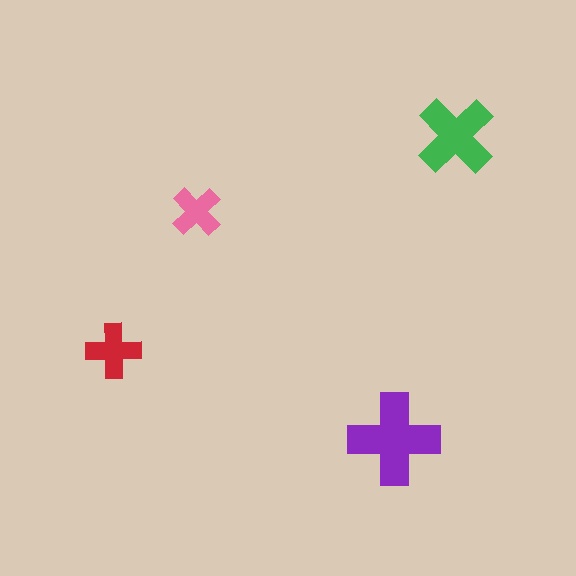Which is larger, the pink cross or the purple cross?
The purple one.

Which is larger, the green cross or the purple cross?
The purple one.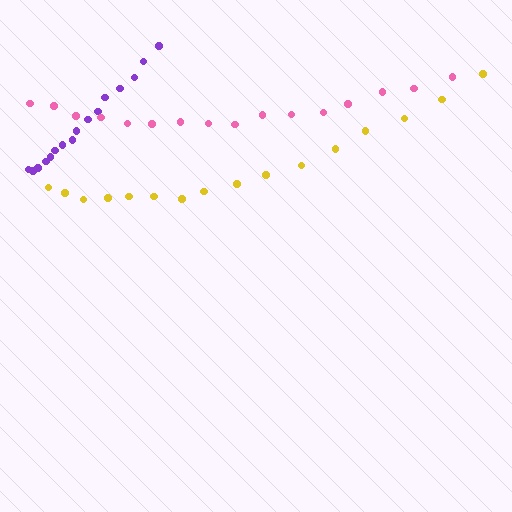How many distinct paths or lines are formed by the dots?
There are 3 distinct paths.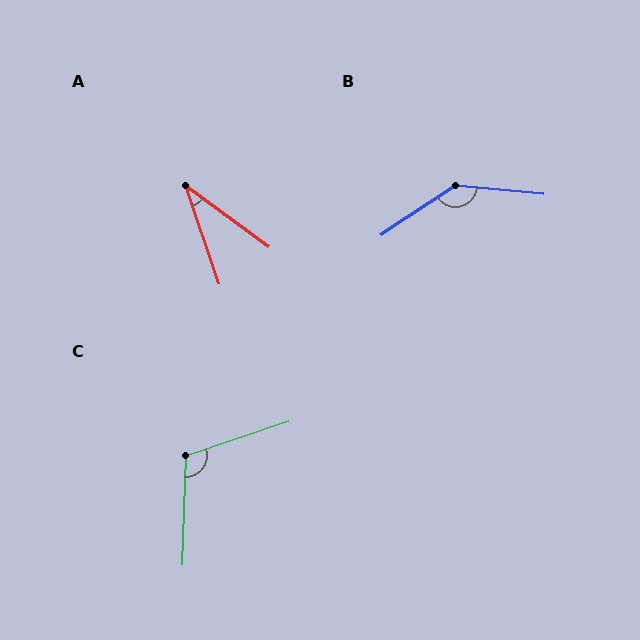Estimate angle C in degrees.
Approximately 110 degrees.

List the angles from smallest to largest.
A (35°), C (110°), B (141°).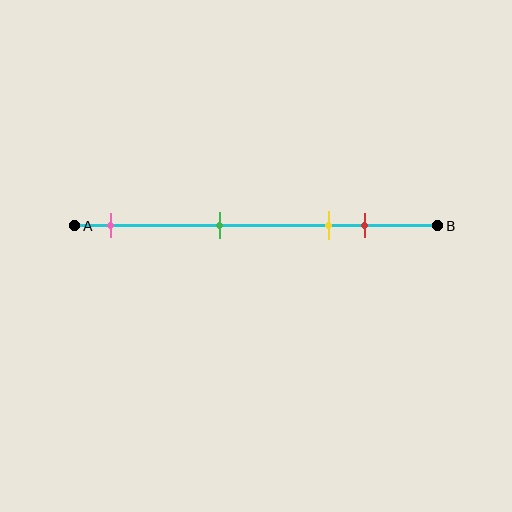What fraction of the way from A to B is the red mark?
The red mark is approximately 80% (0.8) of the way from A to B.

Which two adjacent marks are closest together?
The yellow and red marks are the closest adjacent pair.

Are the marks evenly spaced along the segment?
No, the marks are not evenly spaced.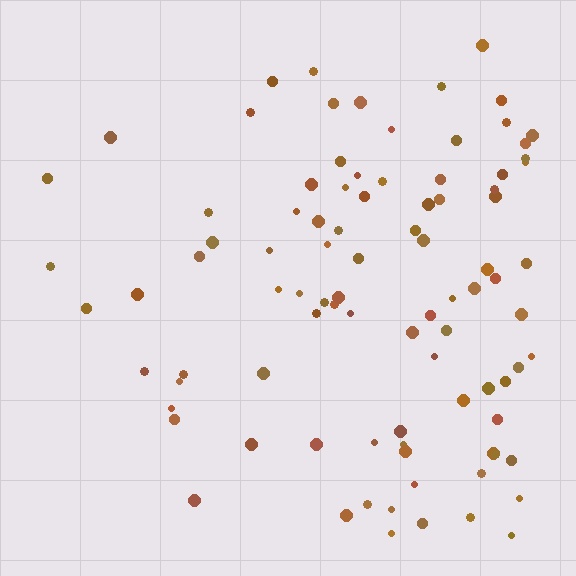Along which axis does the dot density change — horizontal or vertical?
Horizontal.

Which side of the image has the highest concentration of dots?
The right.